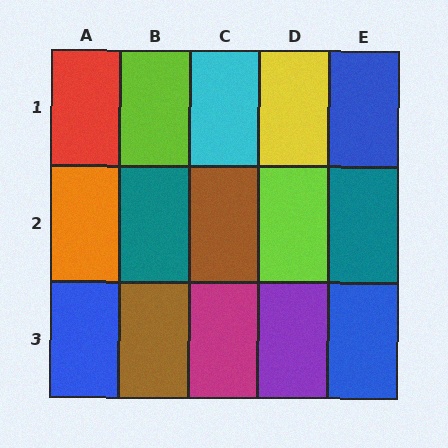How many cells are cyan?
1 cell is cyan.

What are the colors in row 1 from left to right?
Red, lime, cyan, yellow, blue.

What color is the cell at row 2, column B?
Teal.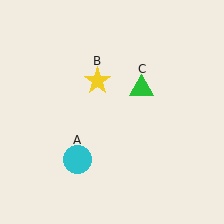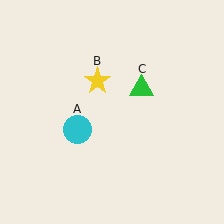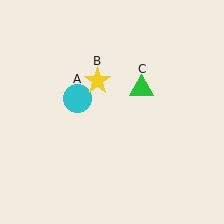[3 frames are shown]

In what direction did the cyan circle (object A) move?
The cyan circle (object A) moved up.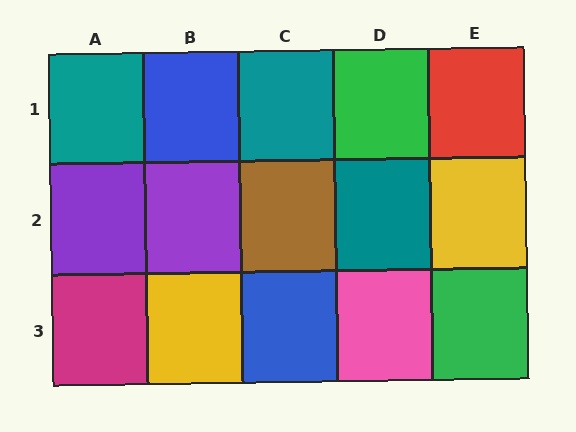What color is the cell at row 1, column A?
Teal.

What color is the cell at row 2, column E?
Yellow.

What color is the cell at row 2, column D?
Teal.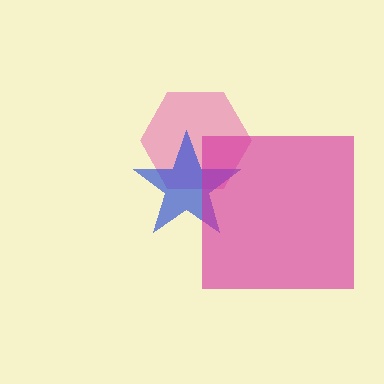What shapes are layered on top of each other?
The layered shapes are: a pink hexagon, a blue star, a magenta square.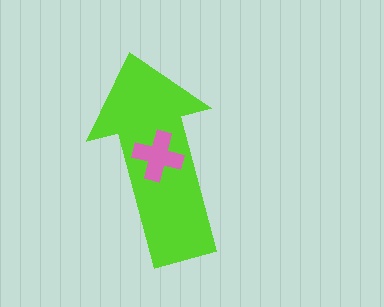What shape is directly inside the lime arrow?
The pink cross.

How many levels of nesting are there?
2.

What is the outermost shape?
The lime arrow.